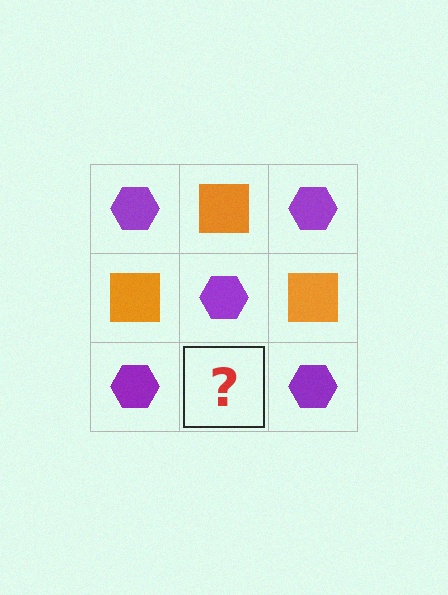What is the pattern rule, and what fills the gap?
The rule is that it alternates purple hexagon and orange square in a checkerboard pattern. The gap should be filled with an orange square.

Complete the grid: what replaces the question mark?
The question mark should be replaced with an orange square.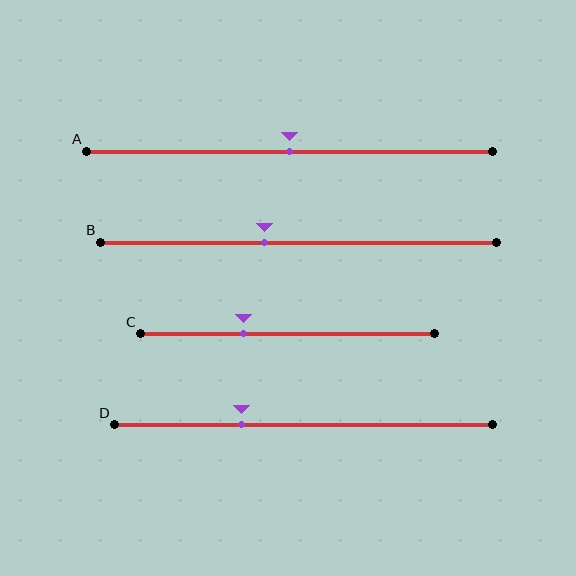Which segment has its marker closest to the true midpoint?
Segment A has its marker closest to the true midpoint.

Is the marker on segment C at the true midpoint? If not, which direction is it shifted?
No, the marker on segment C is shifted to the left by about 15% of the segment length.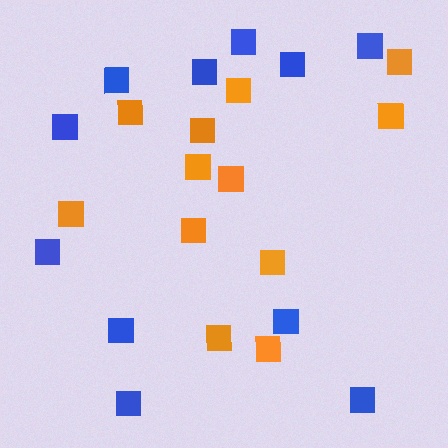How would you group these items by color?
There are 2 groups: one group of orange squares (12) and one group of blue squares (11).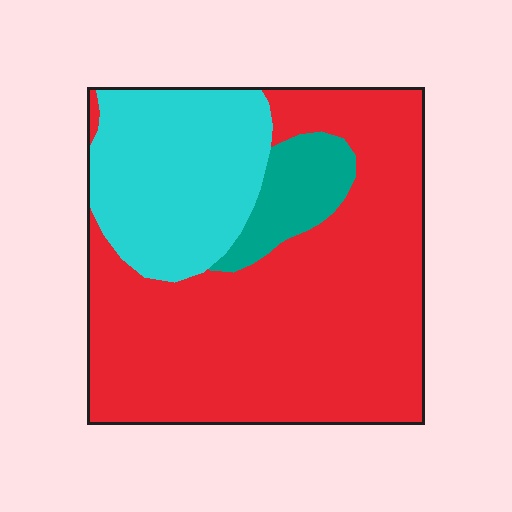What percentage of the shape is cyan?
Cyan covers around 25% of the shape.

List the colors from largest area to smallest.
From largest to smallest: red, cyan, teal.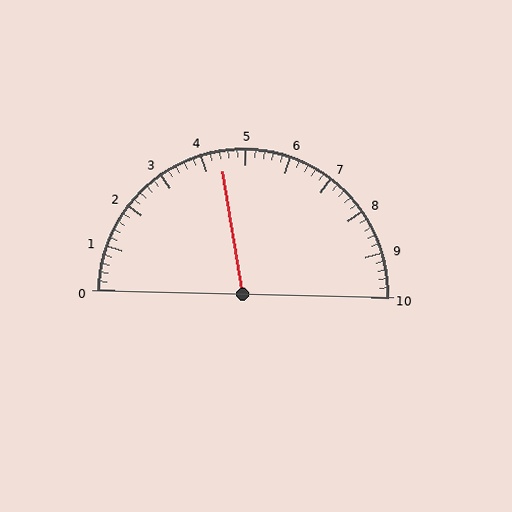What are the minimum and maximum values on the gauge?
The gauge ranges from 0 to 10.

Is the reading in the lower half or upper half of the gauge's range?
The reading is in the lower half of the range (0 to 10).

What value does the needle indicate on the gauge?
The needle indicates approximately 4.4.